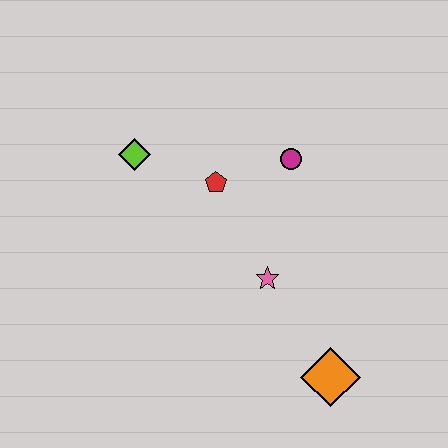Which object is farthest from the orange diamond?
The lime diamond is farthest from the orange diamond.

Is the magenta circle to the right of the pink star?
Yes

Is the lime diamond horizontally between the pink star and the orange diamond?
No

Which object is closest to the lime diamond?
The red pentagon is closest to the lime diamond.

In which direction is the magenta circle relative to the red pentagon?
The magenta circle is to the right of the red pentagon.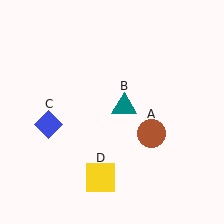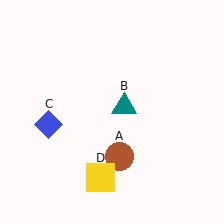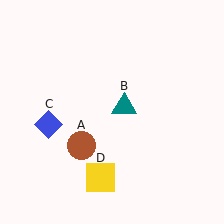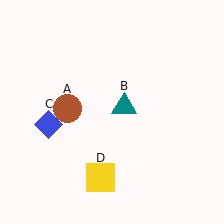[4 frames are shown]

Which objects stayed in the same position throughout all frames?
Teal triangle (object B) and blue diamond (object C) and yellow square (object D) remained stationary.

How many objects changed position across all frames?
1 object changed position: brown circle (object A).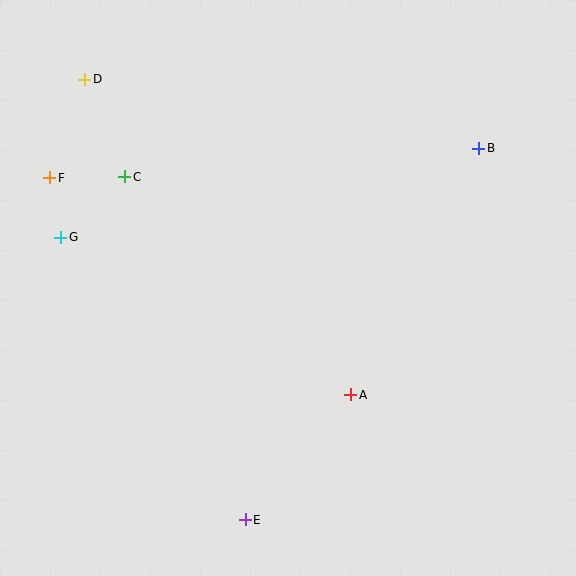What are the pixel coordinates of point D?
Point D is at (85, 79).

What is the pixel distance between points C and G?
The distance between C and G is 88 pixels.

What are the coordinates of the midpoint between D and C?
The midpoint between D and C is at (105, 128).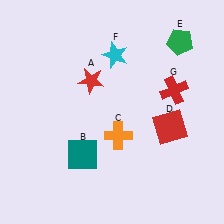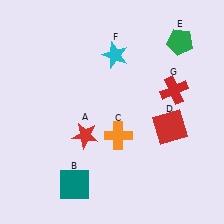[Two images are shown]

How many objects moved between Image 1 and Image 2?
2 objects moved between the two images.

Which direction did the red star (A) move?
The red star (A) moved down.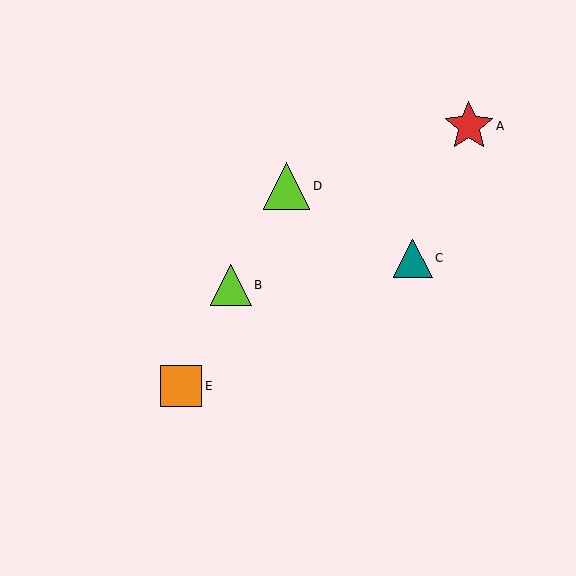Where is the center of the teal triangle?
The center of the teal triangle is at (413, 258).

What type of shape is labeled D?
Shape D is a lime triangle.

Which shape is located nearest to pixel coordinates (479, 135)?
The red star (labeled A) at (469, 126) is nearest to that location.